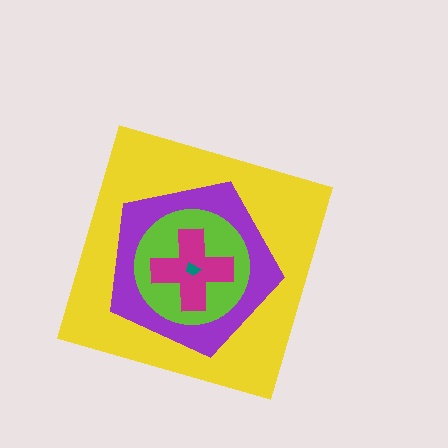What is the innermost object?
The teal trapezoid.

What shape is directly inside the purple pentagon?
The lime circle.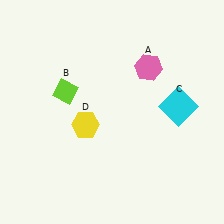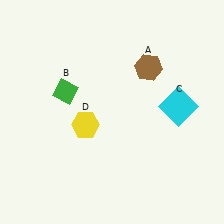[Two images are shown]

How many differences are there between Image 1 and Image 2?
There are 2 differences between the two images.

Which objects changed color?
A changed from pink to brown. B changed from lime to green.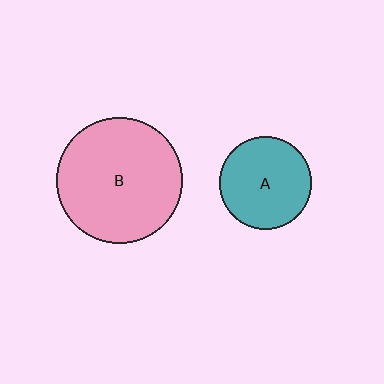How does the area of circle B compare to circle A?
Approximately 1.8 times.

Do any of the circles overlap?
No, none of the circles overlap.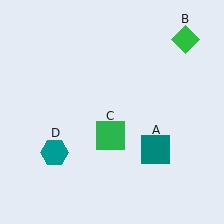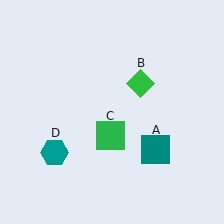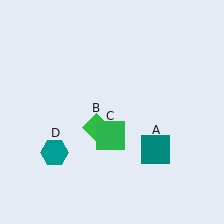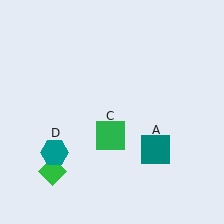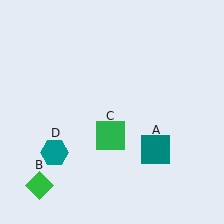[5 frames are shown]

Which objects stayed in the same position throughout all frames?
Teal square (object A) and green square (object C) and teal hexagon (object D) remained stationary.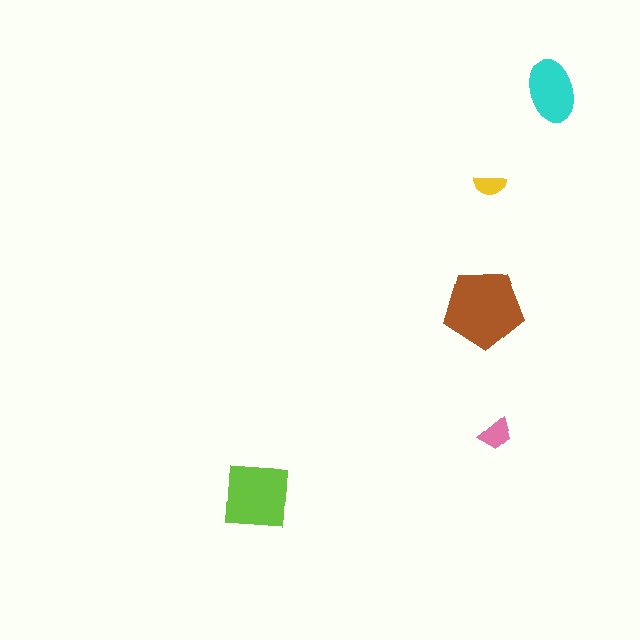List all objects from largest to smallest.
The brown pentagon, the lime square, the cyan ellipse, the pink trapezoid, the yellow semicircle.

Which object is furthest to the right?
The cyan ellipse is rightmost.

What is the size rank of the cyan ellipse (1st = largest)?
3rd.